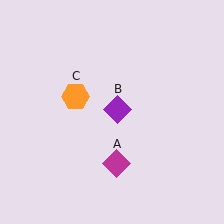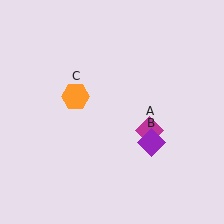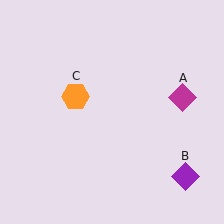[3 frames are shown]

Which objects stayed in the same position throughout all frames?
Orange hexagon (object C) remained stationary.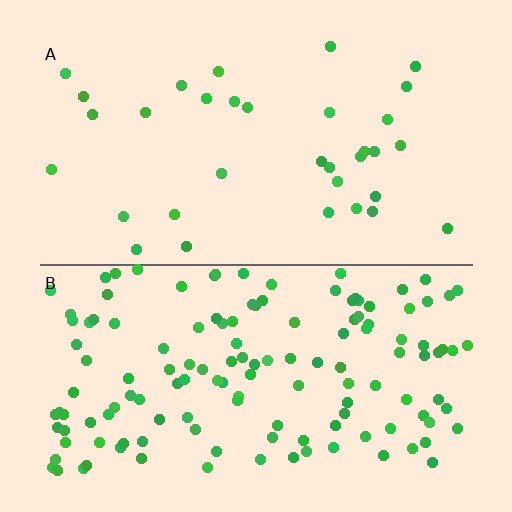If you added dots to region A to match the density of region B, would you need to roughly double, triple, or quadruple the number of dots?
Approximately quadruple.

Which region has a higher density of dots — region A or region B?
B (the bottom).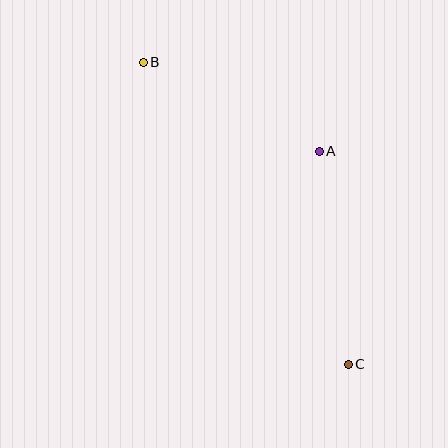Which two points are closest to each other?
Points A and B are closest to each other.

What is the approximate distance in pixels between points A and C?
The distance between A and C is approximately 215 pixels.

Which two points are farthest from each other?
Points B and C are farthest from each other.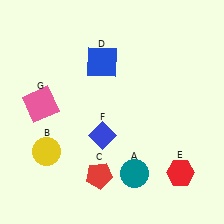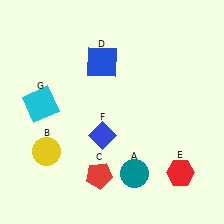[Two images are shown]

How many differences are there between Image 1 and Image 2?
There is 1 difference between the two images.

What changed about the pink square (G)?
In Image 1, G is pink. In Image 2, it changed to cyan.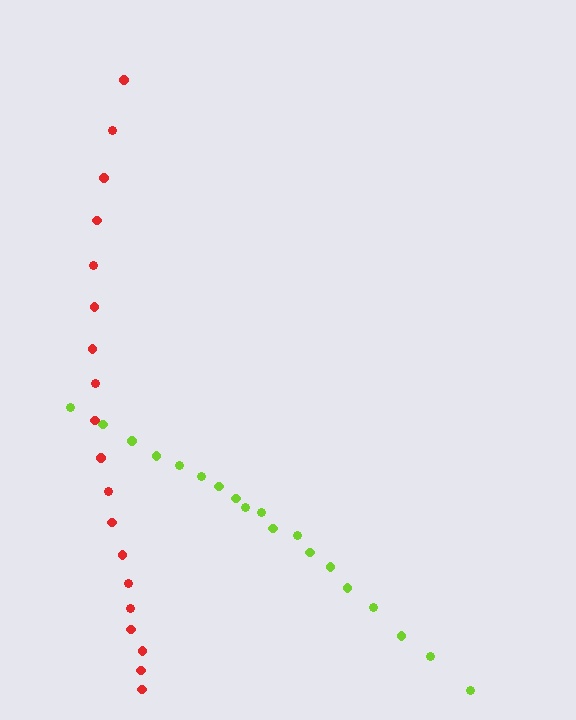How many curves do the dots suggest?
There are 2 distinct paths.